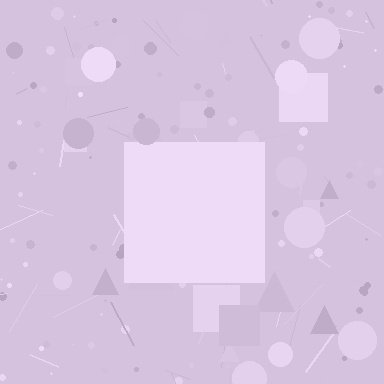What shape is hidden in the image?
A square is hidden in the image.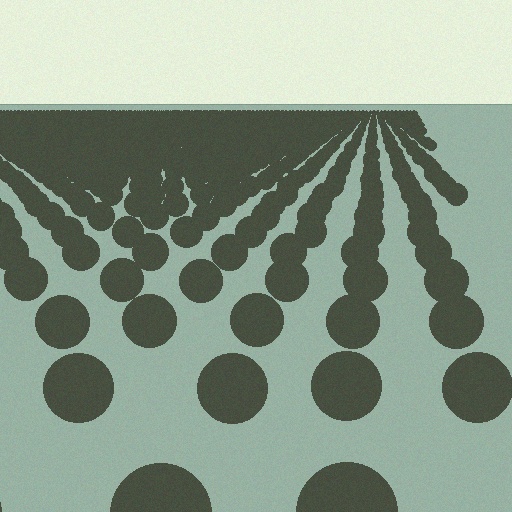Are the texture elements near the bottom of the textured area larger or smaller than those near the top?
Larger. Near the bottom, elements are closer to the viewer and appear at a bigger on-screen size.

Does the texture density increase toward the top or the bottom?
Density increases toward the top.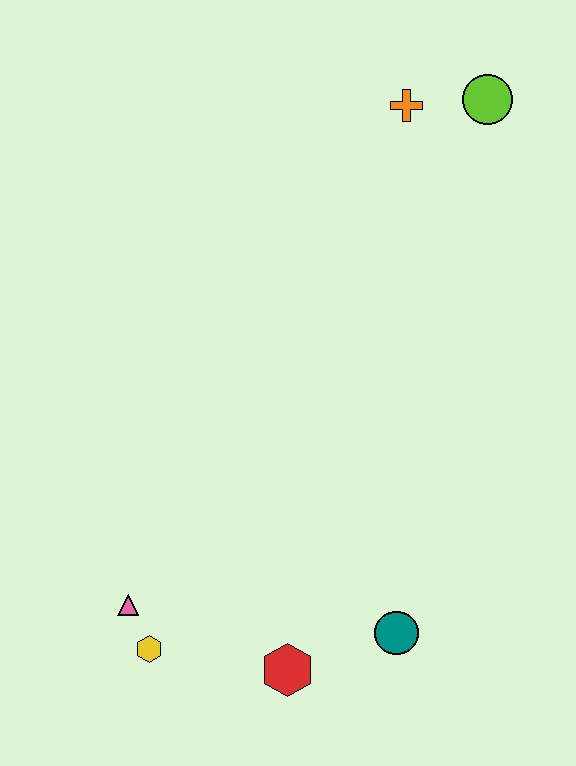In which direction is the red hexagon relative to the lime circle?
The red hexagon is below the lime circle.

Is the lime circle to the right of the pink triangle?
Yes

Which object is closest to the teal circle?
The red hexagon is closest to the teal circle.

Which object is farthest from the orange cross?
The yellow hexagon is farthest from the orange cross.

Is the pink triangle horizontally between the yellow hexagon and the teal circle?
No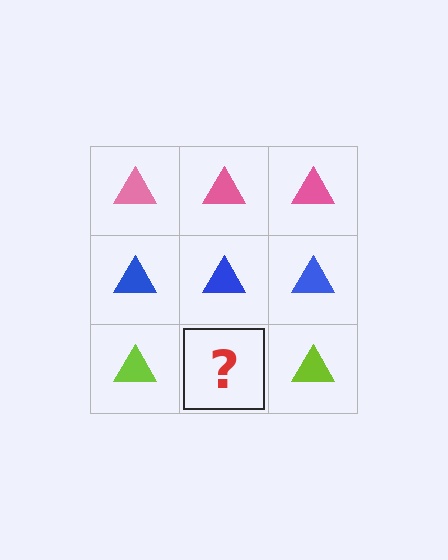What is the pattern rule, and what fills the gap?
The rule is that each row has a consistent color. The gap should be filled with a lime triangle.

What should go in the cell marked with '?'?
The missing cell should contain a lime triangle.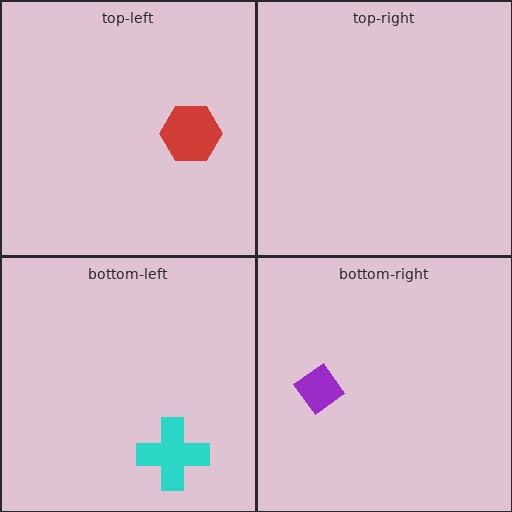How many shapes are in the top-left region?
1.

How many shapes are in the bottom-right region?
1.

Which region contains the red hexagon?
The top-left region.